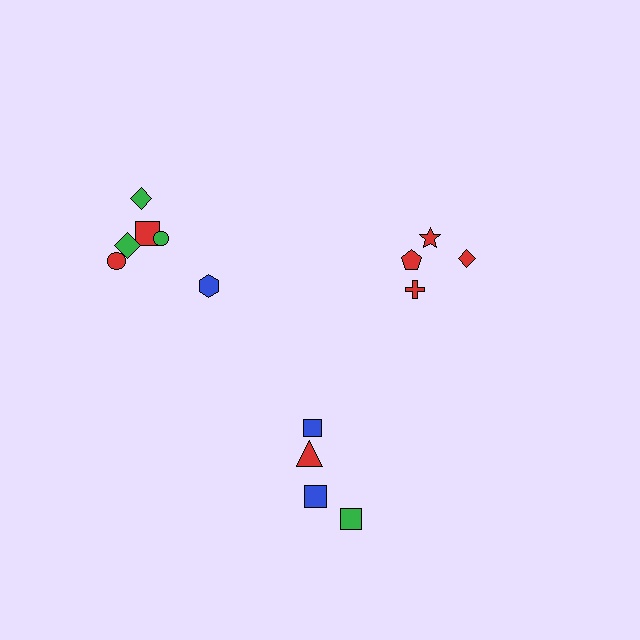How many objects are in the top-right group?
There are 4 objects.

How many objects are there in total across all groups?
There are 14 objects.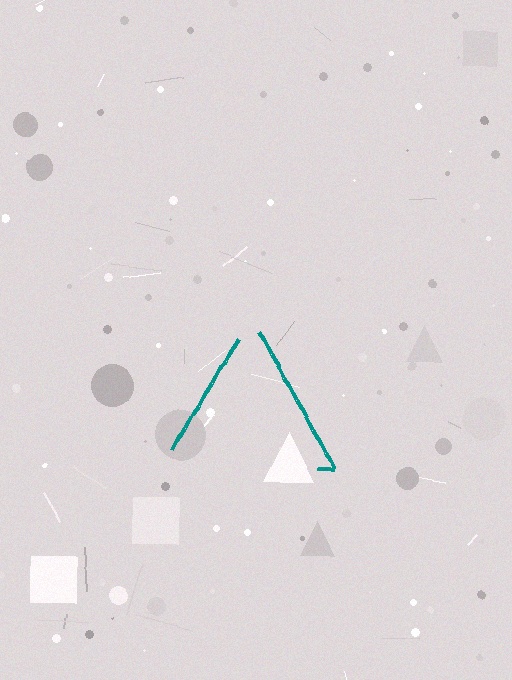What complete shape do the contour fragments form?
The contour fragments form a triangle.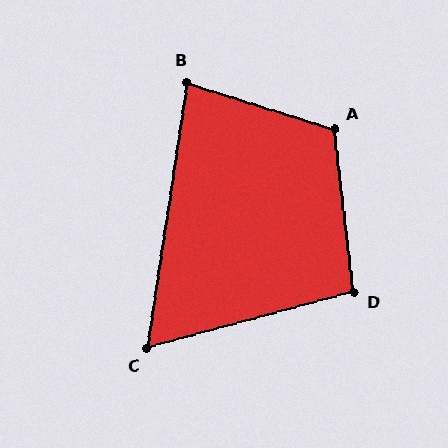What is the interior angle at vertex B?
Approximately 81 degrees (acute).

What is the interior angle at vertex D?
Approximately 99 degrees (obtuse).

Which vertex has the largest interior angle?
A, at approximately 114 degrees.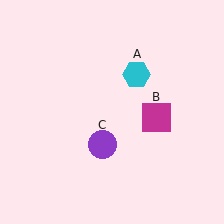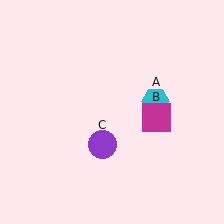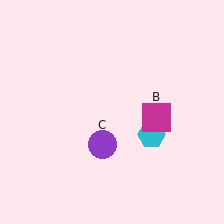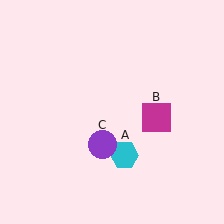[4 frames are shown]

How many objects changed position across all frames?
1 object changed position: cyan hexagon (object A).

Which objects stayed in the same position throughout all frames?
Magenta square (object B) and purple circle (object C) remained stationary.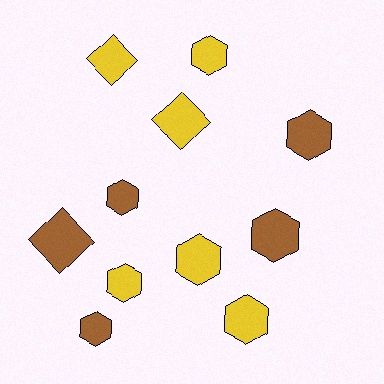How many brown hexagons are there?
There are 4 brown hexagons.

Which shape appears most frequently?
Hexagon, with 8 objects.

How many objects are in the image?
There are 11 objects.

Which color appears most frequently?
Yellow, with 6 objects.